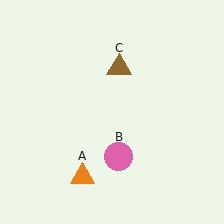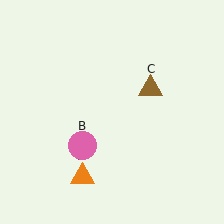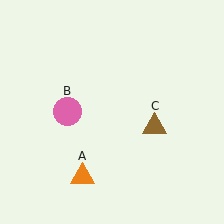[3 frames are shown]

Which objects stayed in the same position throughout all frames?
Orange triangle (object A) remained stationary.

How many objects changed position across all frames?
2 objects changed position: pink circle (object B), brown triangle (object C).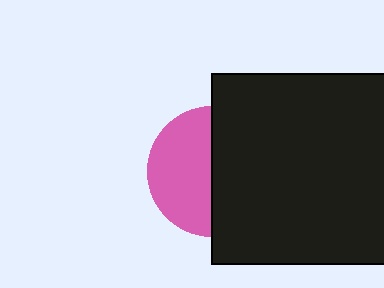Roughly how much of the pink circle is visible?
About half of it is visible (roughly 49%).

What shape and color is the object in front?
The object in front is a black square.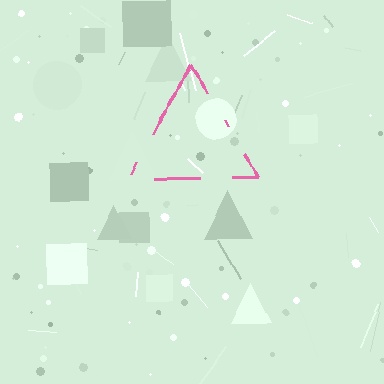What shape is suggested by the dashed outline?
The dashed outline suggests a triangle.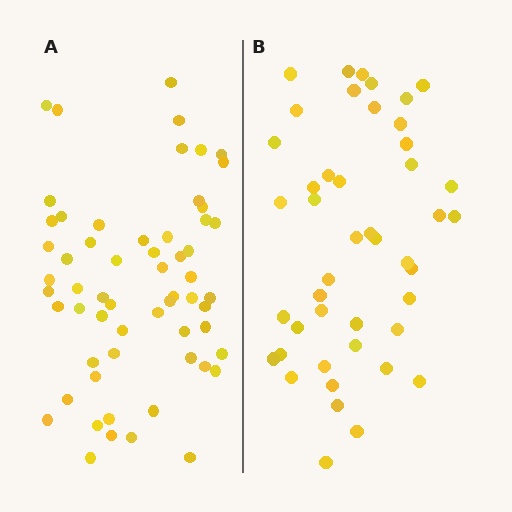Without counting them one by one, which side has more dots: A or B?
Region A (the left region) has more dots.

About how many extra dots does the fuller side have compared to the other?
Region A has approximately 15 more dots than region B.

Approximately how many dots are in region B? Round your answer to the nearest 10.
About 40 dots. (The exact count is 45, which rounds to 40.)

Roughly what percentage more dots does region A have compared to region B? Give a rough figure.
About 35% more.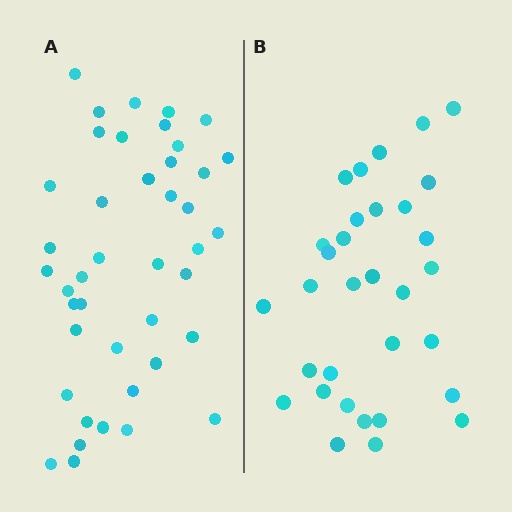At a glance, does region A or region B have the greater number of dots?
Region A (the left region) has more dots.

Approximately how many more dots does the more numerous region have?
Region A has roughly 10 or so more dots than region B.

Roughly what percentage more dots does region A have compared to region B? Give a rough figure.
About 30% more.